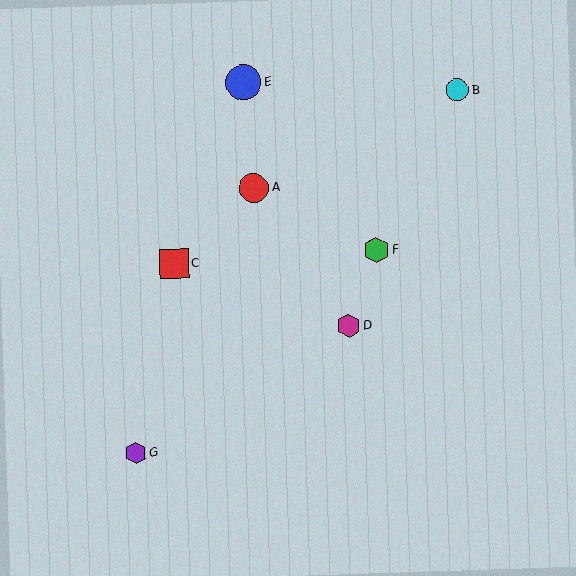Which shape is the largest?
The blue circle (labeled E) is the largest.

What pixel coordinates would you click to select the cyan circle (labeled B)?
Click at (457, 90) to select the cyan circle B.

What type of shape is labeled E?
Shape E is a blue circle.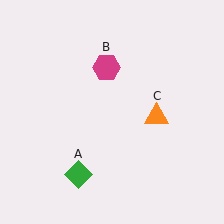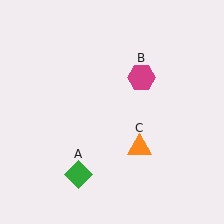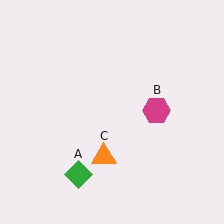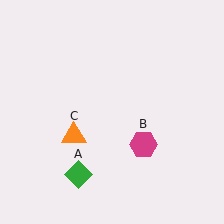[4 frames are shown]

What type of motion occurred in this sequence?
The magenta hexagon (object B), orange triangle (object C) rotated clockwise around the center of the scene.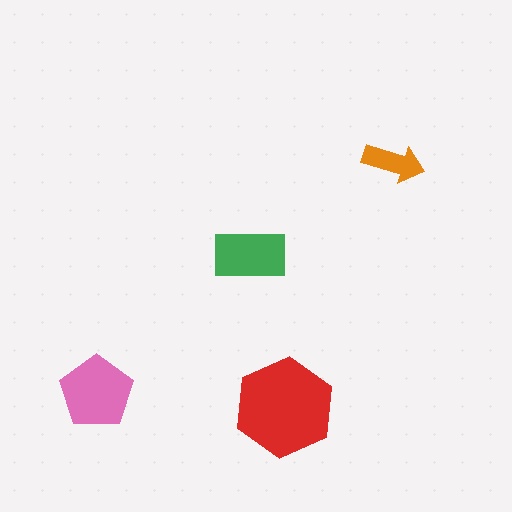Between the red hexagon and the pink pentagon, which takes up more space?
The red hexagon.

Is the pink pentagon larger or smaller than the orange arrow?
Larger.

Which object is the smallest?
The orange arrow.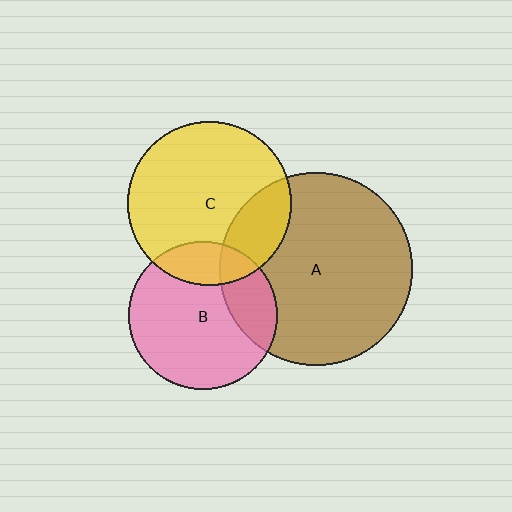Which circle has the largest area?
Circle A (brown).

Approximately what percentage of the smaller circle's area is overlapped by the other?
Approximately 20%.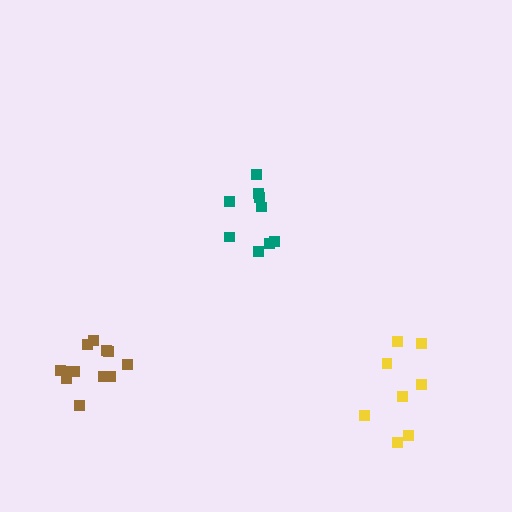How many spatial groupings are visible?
There are 3 spatial groupings.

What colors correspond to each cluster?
The clusters are colored: brown, teal, yellow.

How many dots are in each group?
Group 1: 12 dots, Group 2: 9 dots, Group 3: 8 dots (29 total).